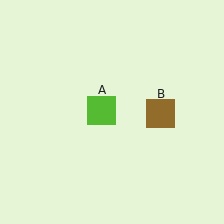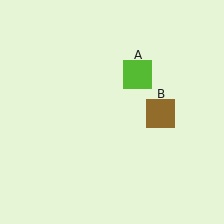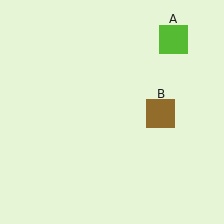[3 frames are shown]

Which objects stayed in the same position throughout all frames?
Brown square (object B) remained stationary.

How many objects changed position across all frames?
1 object changed position: lime square (object A).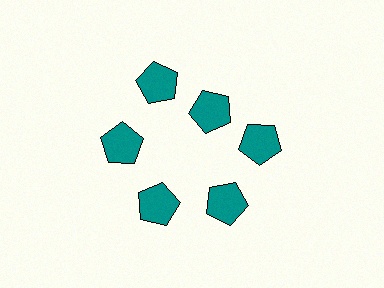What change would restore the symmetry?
The symmetry would be restored by moving it outward, back onto the ring so that all 6 pentagons sit at equal angles and equal distance from the center.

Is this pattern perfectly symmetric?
No. The 6 teal pentagons are arranged in a ring, but one element near the 1 o'clock position is pulled inward toward the center, breaking the 6-fold rotational symmetry.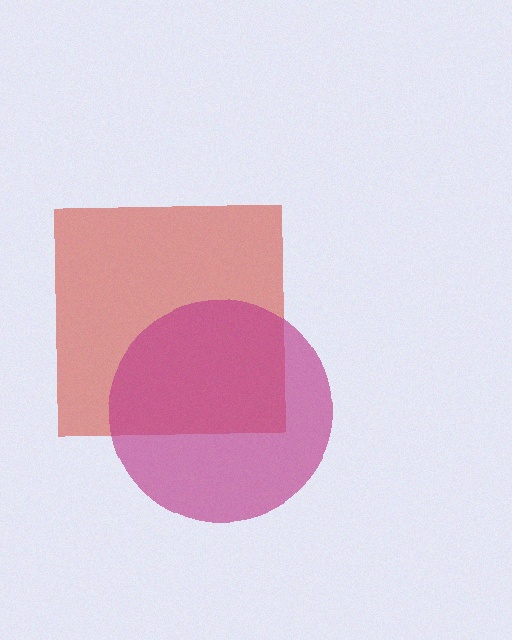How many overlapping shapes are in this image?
There are 2 overlapping shapes in the image.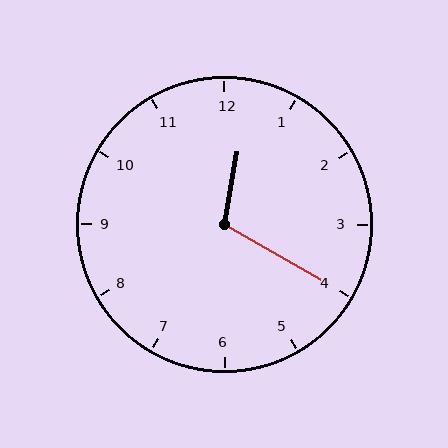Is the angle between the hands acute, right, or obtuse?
It is obtuse.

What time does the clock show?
12:20.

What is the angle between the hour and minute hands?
Approximately 110 degrees.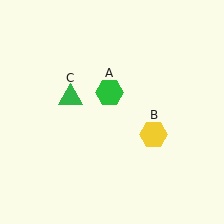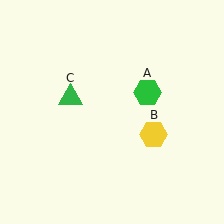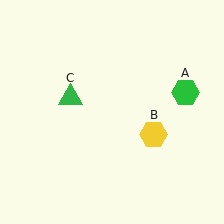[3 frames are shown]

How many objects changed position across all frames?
1 object changed position: green hexagon (object A).